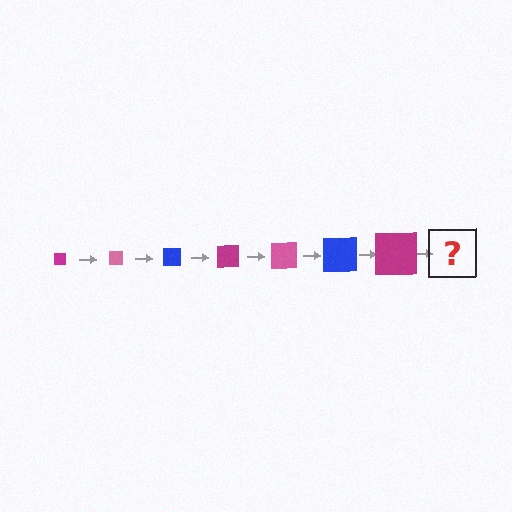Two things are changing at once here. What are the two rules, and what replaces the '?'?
The two rules are that the square grows larger each step and the color cycles through magenta, pink, and blue. The '?' should be a pink square, larger than the previous one.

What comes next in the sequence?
The next element should be a pink square, larger than the previous one.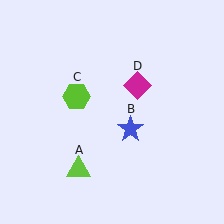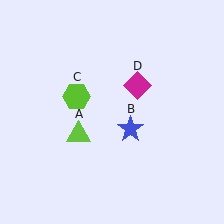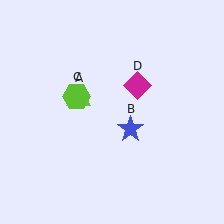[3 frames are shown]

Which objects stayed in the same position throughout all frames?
Blue star (object B) and lime hexagon (object C) and magenta diamond (object D) remained stationary.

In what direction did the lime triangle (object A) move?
The lime triangle (object A) moved up.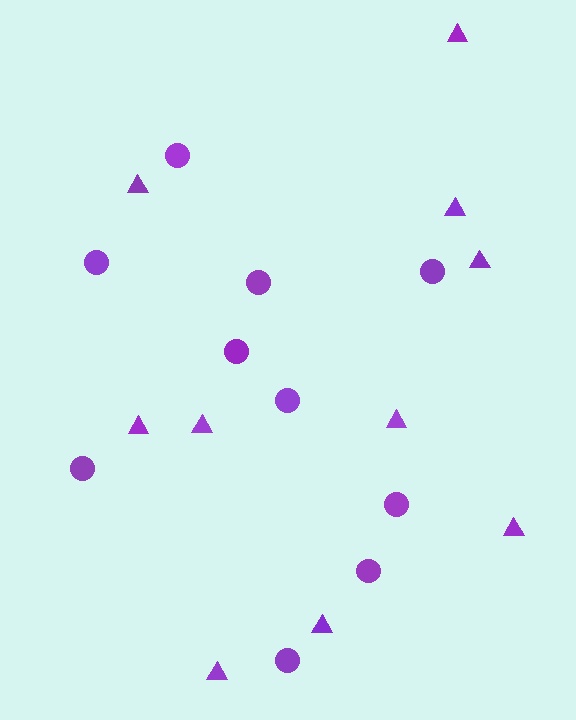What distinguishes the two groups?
There are 2 groups: one group of triangles (10) and one group of circles (10).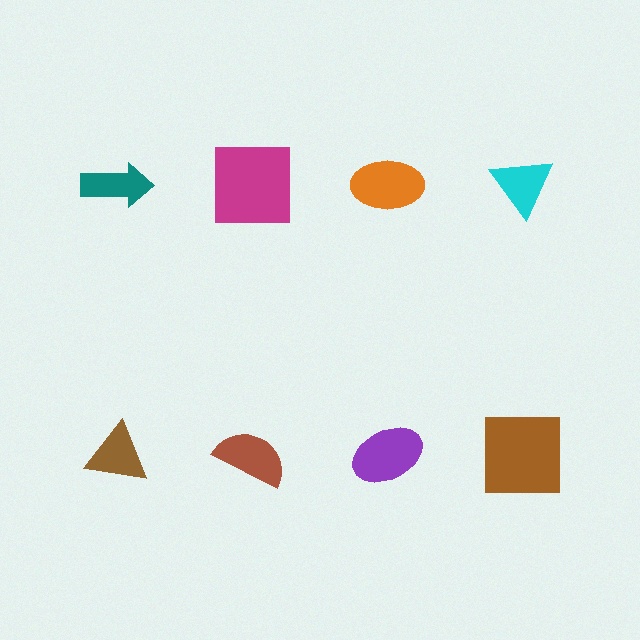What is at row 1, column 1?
A teal arrow.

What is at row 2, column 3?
A purple ellipse.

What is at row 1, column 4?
A cyan triangle.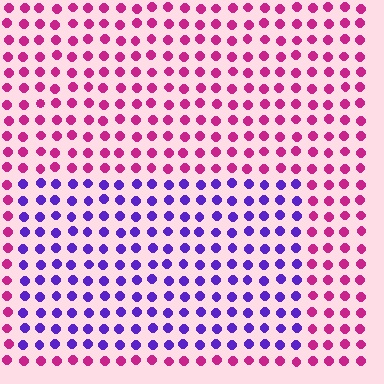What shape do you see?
I see a rectangle.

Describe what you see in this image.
The image is filled with small magenta elements in a uniform arrangement. A rectangle-shaped region is visible where the elements are tinted to a slightly different hue, forming a subtle color boundary.